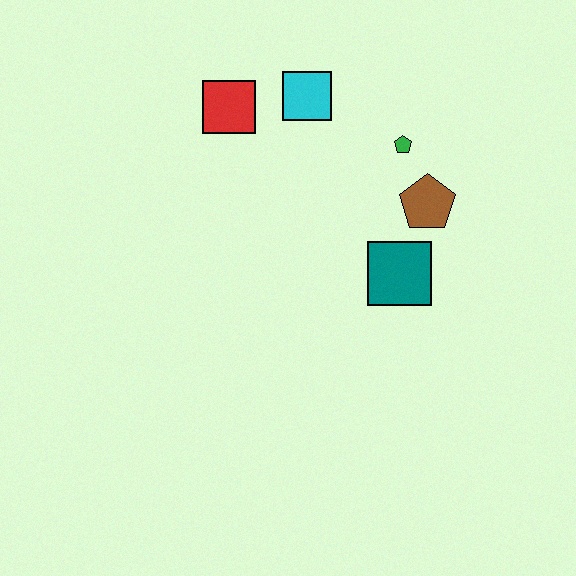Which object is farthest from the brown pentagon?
The red square is farthest from the brown pentagon.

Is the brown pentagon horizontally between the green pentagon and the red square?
No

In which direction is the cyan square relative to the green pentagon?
The cyan square is to the left of the green pentagon.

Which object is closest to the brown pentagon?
The green pentagon is closest to the brown pentagon.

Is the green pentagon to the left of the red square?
No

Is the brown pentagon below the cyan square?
Yes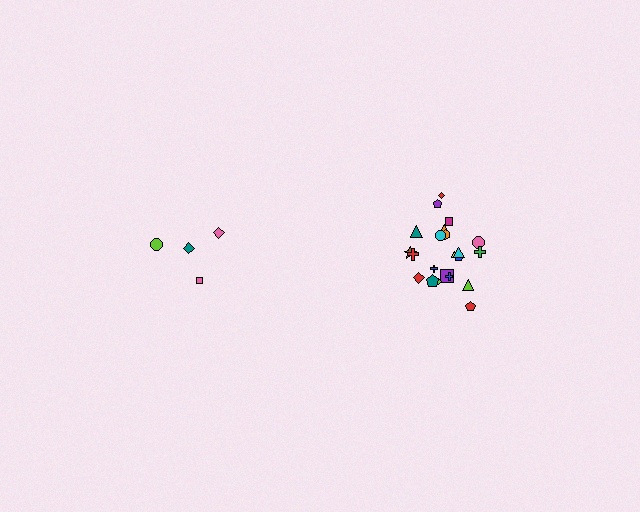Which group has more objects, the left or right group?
The right group.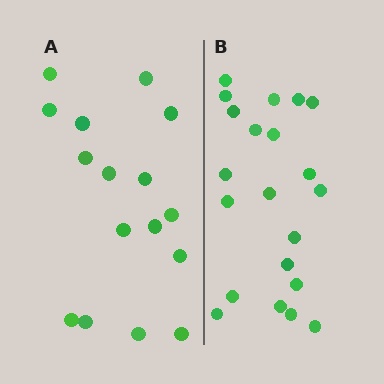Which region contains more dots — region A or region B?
Region B (the right region) has more dots.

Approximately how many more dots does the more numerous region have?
Region B has about 5 more dots than region A.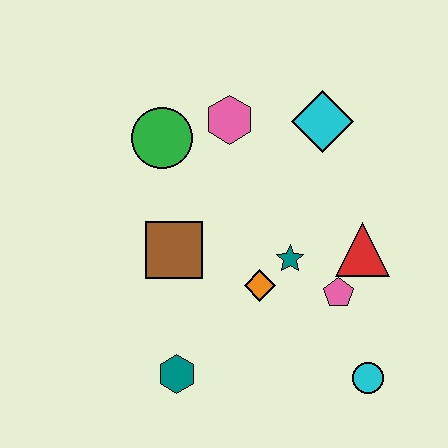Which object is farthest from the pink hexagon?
The cyan circle is farthest from the pink hexagon.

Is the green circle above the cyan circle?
Yes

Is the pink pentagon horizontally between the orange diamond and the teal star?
No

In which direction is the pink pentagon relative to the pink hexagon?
The pink pentagon is below the pink hexagon.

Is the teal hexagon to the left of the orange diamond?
Yes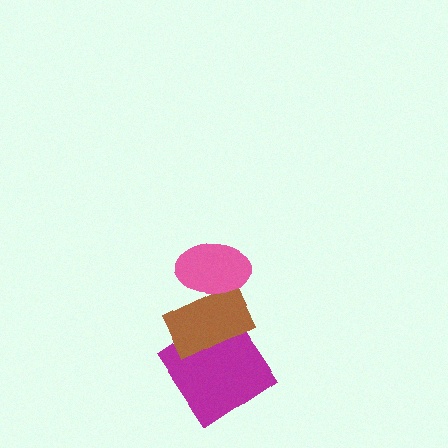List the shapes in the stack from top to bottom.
From top to bottom: the pink ellipse, the brown rectangle, the magenta diamond.